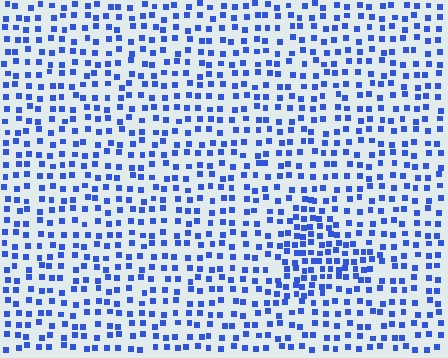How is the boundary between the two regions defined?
The boundary is defined by a change in element density (approximately 1.8x ratio). All elements are the same color, size, and shape.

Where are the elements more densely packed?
The elements are more densely packed inside the triangle boundary.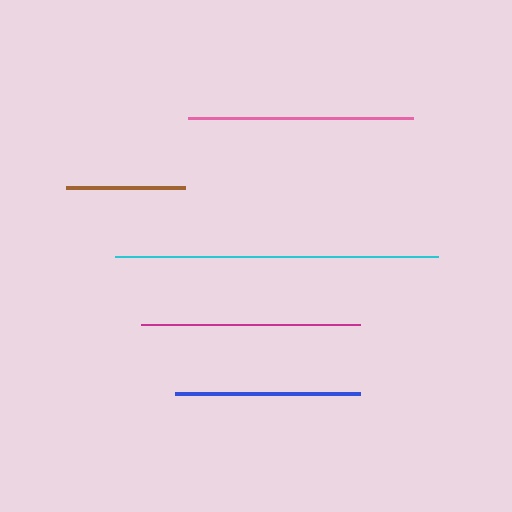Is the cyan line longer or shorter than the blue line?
The cyan line is longer than the blue line.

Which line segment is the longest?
The cyan line is the longest at approximately 323 pixels.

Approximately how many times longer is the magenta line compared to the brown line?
The magenta line is approximately 1.8 times the length of the brown line.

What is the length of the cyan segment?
The cyan segment is approximately 323 pixels long.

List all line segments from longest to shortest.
From longest to shortest: cyan, pink, magenta, blue, brown.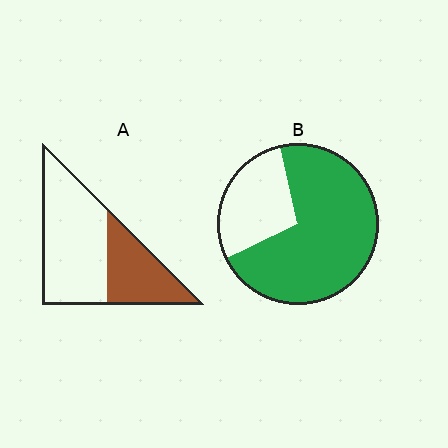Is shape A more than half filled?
No.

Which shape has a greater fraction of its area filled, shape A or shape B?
Shape B.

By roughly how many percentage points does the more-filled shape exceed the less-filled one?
By roughly 35 percentage points (B over A).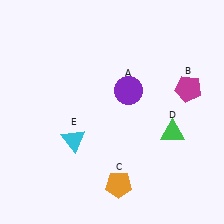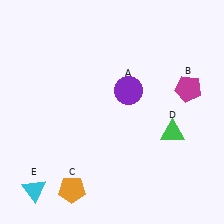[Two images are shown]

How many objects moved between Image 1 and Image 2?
2 objects moved between the two images.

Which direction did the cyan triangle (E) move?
The cyan triangle (E) moved down.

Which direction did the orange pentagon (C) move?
The orange pentagon (C) moved left.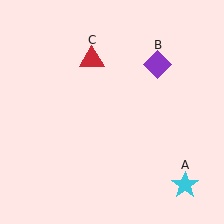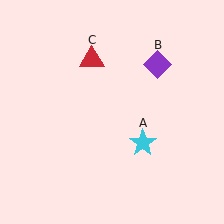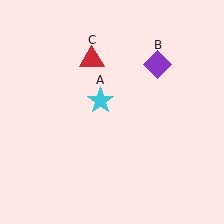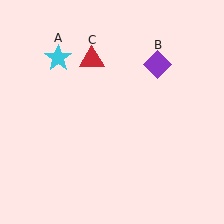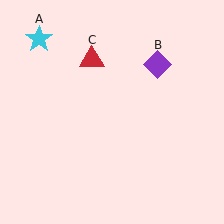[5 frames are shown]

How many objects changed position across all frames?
1 object changed position: cyan star (object A).